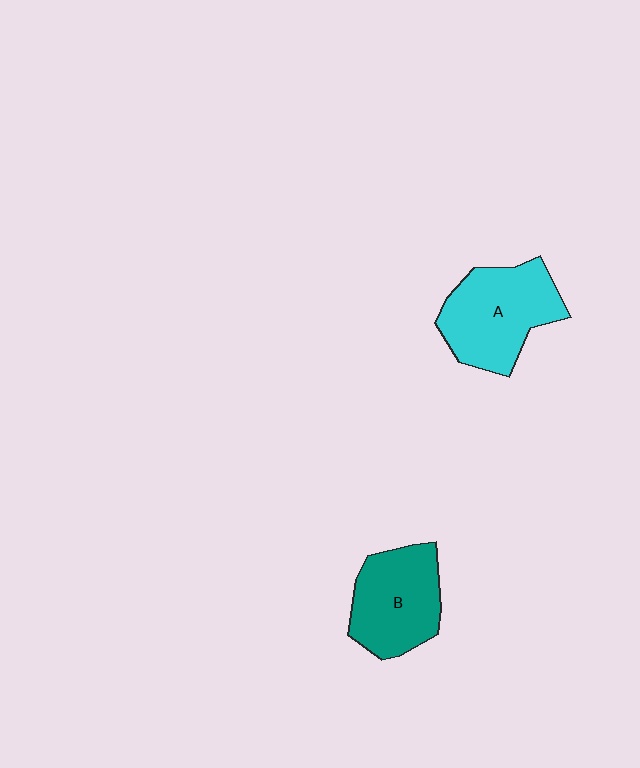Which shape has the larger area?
Shape A (cyan).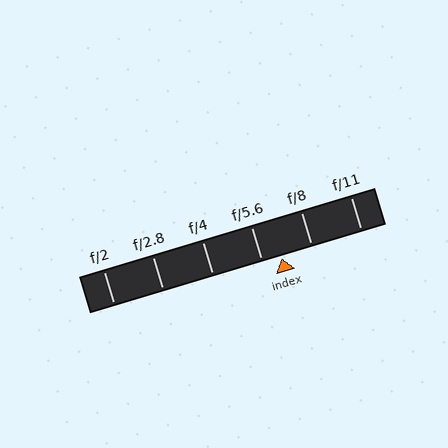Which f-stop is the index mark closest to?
The index mark is closest to f/5.6.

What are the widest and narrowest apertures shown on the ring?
The widest aperture shown is f/2 and the narrowest is f/11.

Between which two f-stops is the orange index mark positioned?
The index mark is between f/5.6 and f/8.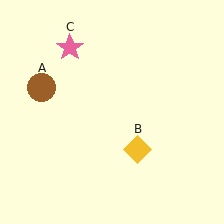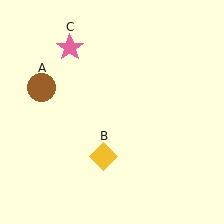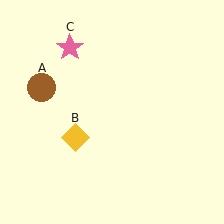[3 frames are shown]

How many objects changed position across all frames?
1 object changed position: yellow diamond (object B).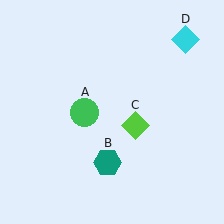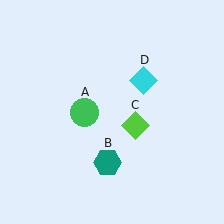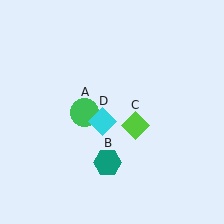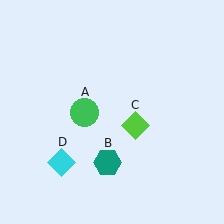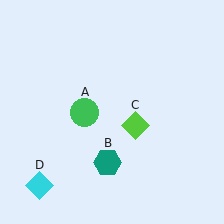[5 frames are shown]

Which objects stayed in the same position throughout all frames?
Green circle (object A) and teal hexagon (object B) and lime diamond (object C) remained stationary.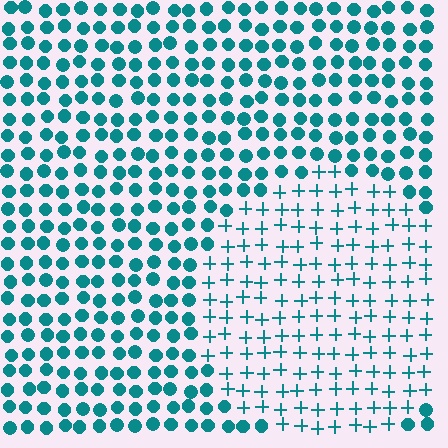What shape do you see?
I see a circle.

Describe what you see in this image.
The image is filled with small teal elements arranged in a uniform grid. A circle-shaped region contains plus signs, while the surrounding area contains circles. The boundary is defined purely by the change in element shape.